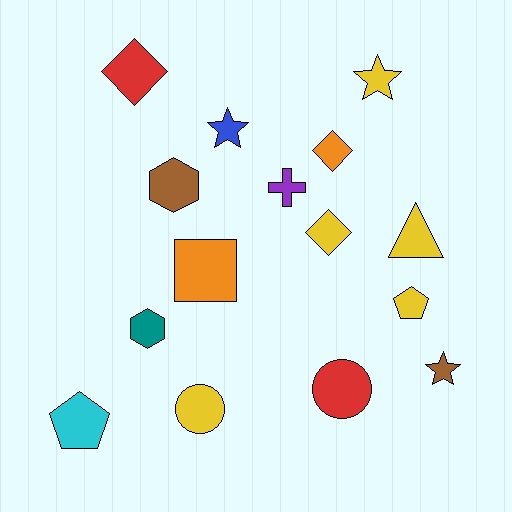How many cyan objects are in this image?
There is 1 cyan object.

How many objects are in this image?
There are 15 objects.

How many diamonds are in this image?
There are 3 diamonds.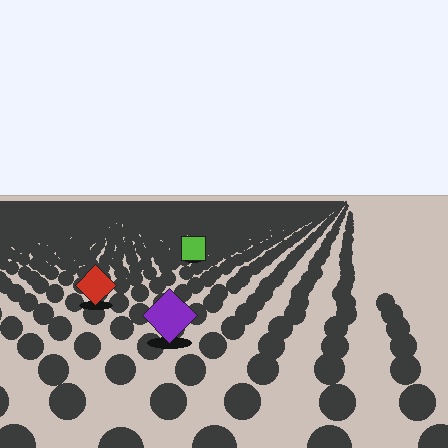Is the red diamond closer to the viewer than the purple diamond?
No. The purple diamond is closer — you can tell from the texture gradient: the ground texture is coarser near it.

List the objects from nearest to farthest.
From nearest to farthest: the purple diamond, the red diamond, the lime square.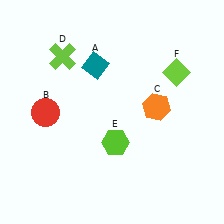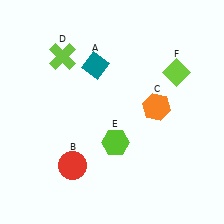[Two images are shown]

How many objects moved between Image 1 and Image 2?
1 object moved between the two images.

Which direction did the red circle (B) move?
The red circle (B) moved down.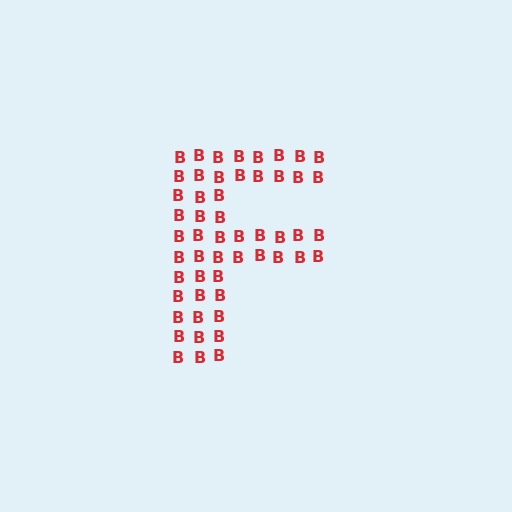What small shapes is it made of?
It is made of small letter B's.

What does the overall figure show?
The overall figure shows the letter F.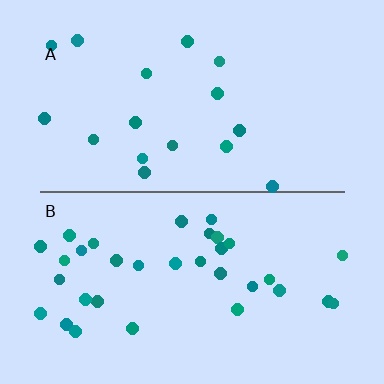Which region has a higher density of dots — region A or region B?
B (the bottom).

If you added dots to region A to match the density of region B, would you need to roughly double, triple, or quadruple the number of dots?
Approximately double.